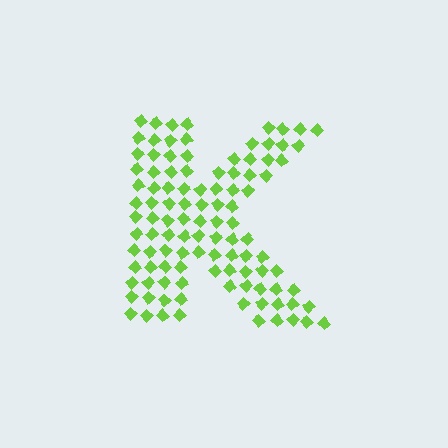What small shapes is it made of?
It is made of small diamonds.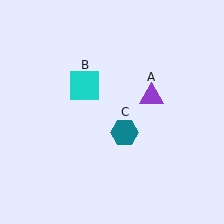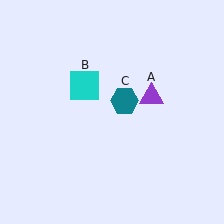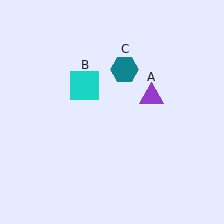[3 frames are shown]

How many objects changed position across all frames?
1 object changed position: teal hexagon (object C).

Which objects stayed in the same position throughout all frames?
Purple triangle (object A) and cyan square (object B) remained stationary.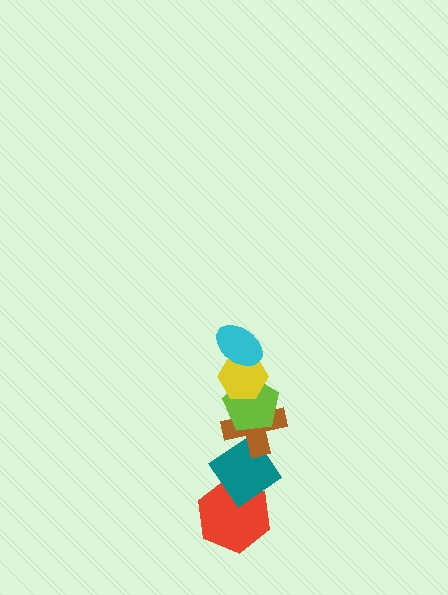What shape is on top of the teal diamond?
The brown cross is on top of the teal diamond.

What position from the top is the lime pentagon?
The lime pentagon is 3rd from the top.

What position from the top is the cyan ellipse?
The cyan ellipse is 1st from the top.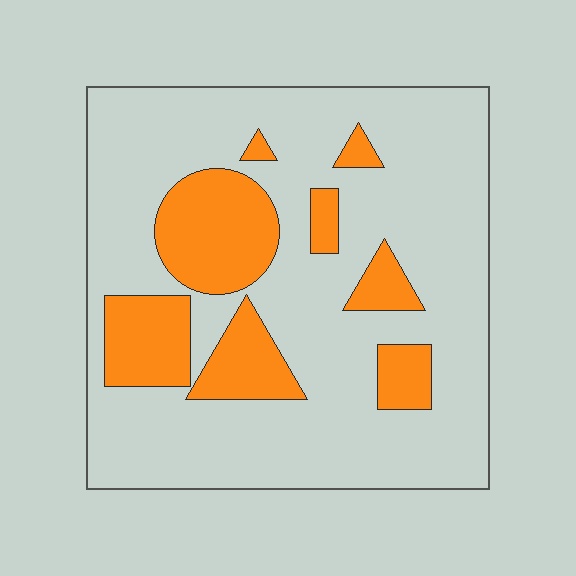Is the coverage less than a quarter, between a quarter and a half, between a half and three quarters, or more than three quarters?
Less than a quarter.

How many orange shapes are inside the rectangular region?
8.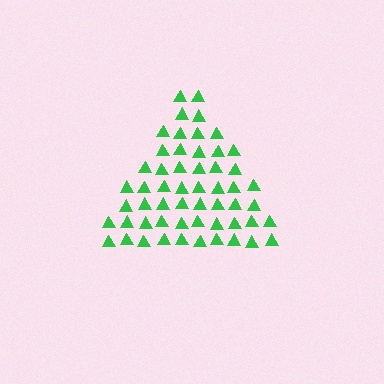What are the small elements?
The small elements are triangles.